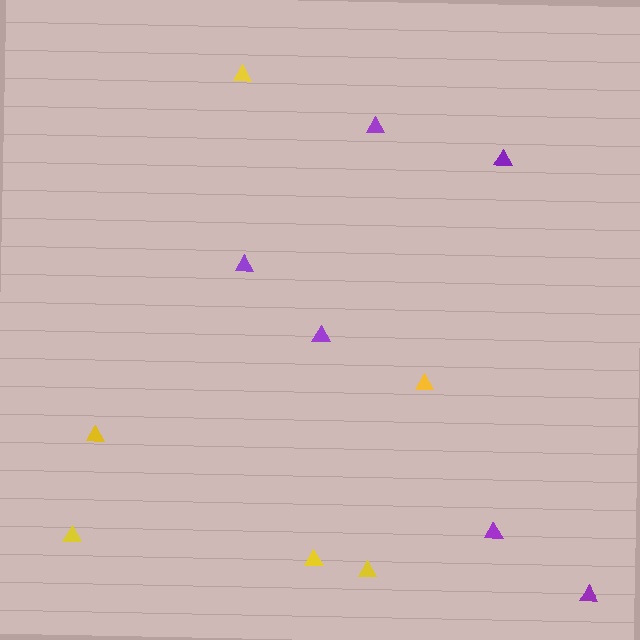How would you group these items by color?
There are 2 groups: one group of yellow triangles (6) and one group of purple triangles (6).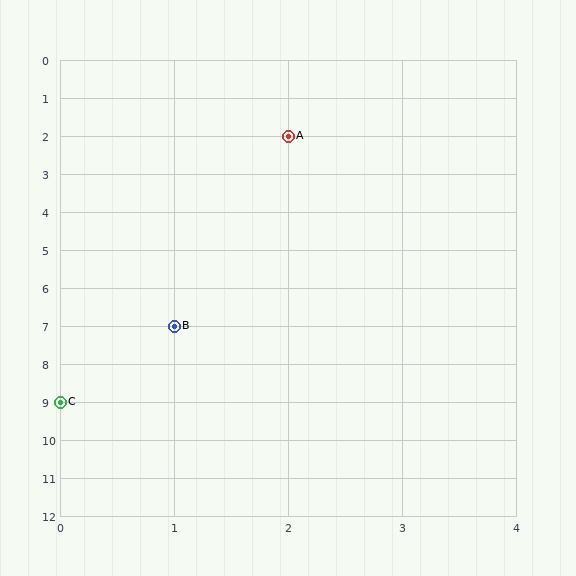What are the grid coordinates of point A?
Point A is at grid coordinates (2, 2).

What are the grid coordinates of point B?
Point B is at grid coordinates (1, 7).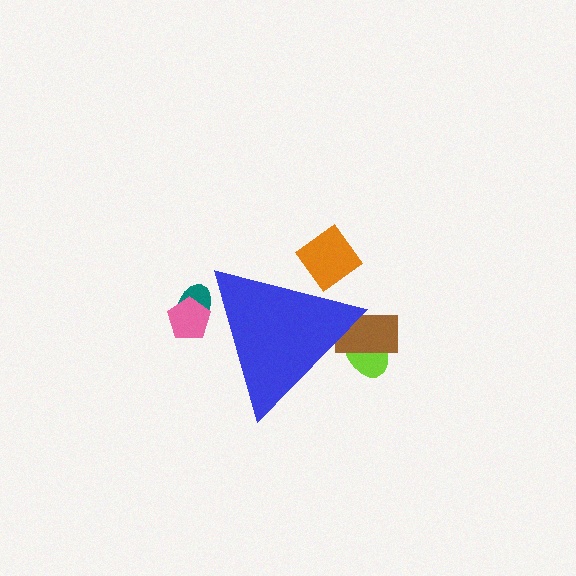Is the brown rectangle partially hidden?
Yes, the brown rectangle is partially hidden behind the blue triangle.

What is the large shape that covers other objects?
A blue triangle.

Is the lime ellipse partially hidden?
Yes, the lime ellipse is partially hidden behind the blue triangle.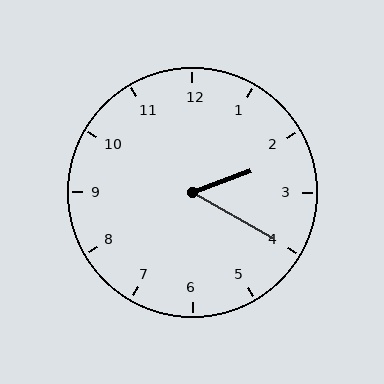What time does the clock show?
2:20.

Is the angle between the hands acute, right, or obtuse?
It is acute.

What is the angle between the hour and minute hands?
Approximately 50 degrees.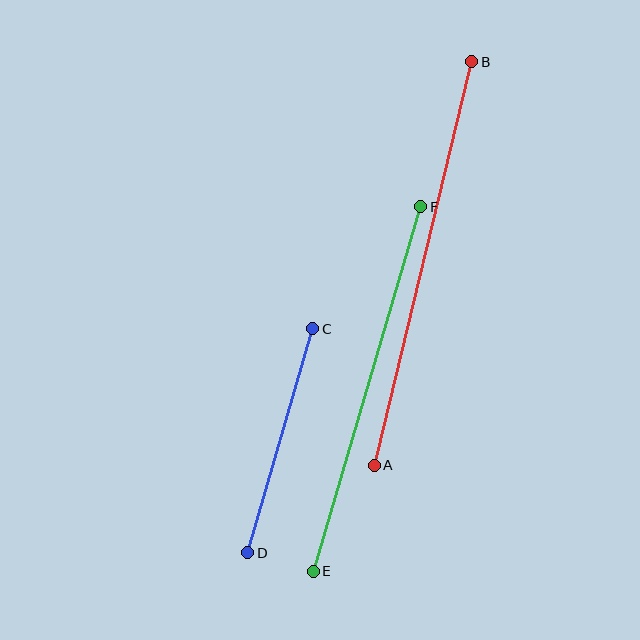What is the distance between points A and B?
The distance is approximately 415 pixels.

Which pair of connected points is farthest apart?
Points A and B are farthest apart.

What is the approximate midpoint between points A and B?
The midpoint is at approximately (423, 263) pixels.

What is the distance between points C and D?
The distance is approximately 233 pixels.